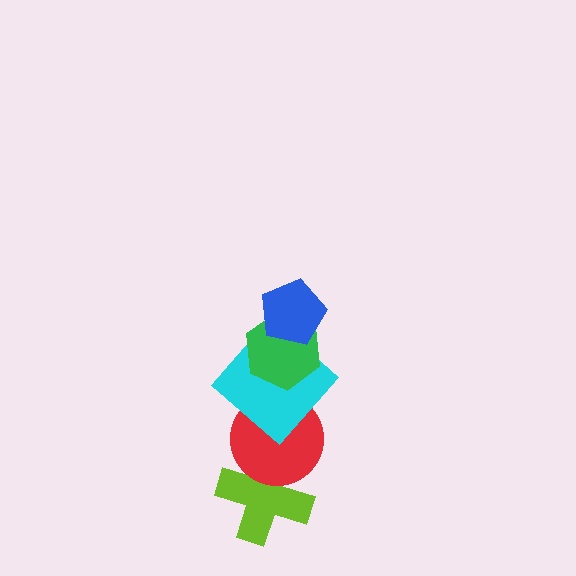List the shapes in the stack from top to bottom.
From top to bottom: the blue pentagon, the green hexagon, the cyan diamond, the red circle, the lime cross.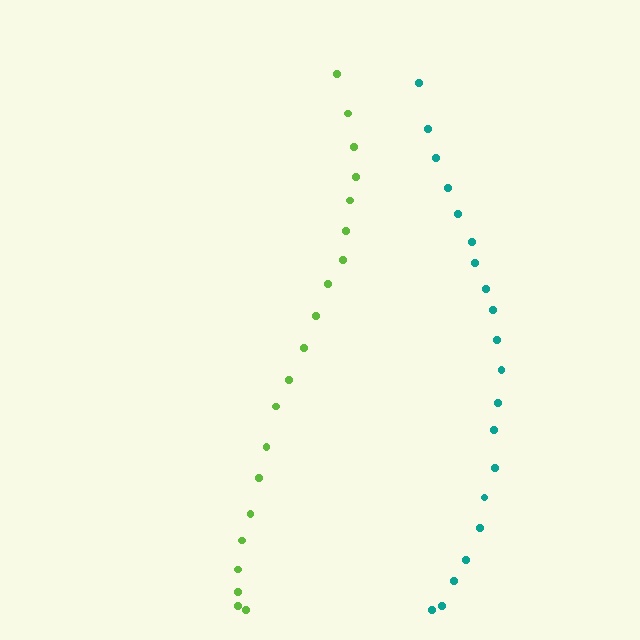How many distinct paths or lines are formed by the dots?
There are 2 distinct paths.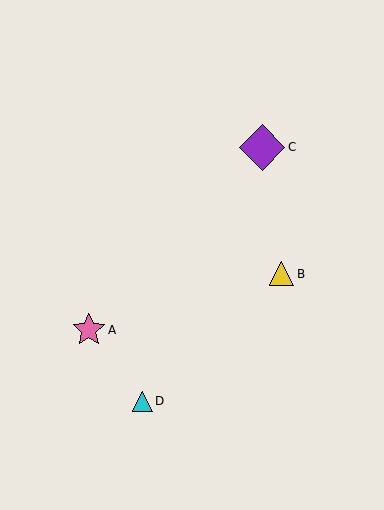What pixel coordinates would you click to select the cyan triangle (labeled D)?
Click at (143, 401) to select the cyan triangle D.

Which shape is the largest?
The purple diamond (labeled C) is the largest.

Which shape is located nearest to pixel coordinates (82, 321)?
The pink star (labeled A) at (89, 330) is nearest to that location.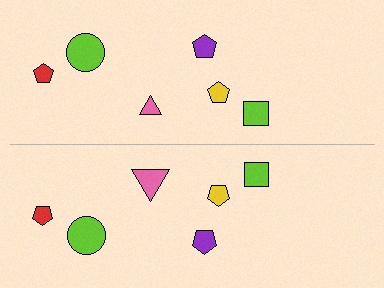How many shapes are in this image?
There are 12 shapes in this image.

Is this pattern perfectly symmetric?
No, the pattern is not perfectly symmetric. The pink triangle on the bottom side has a different size than its mirror counterpart.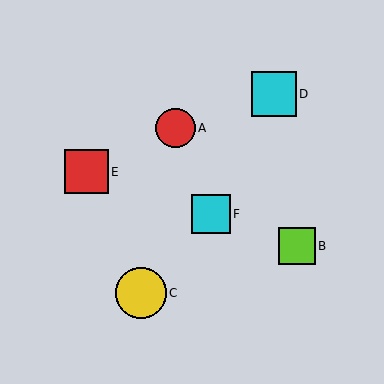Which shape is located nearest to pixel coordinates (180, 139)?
The red circle (labeled A) at (175, 128) is nearest to that location.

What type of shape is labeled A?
Shape A is a red circle.